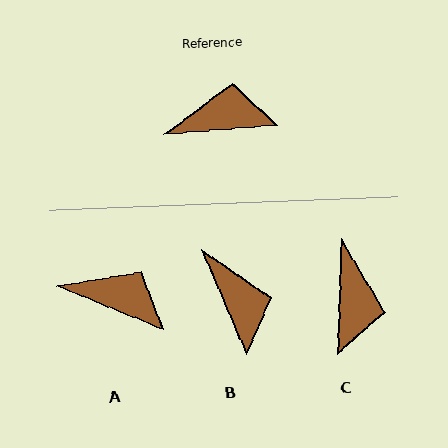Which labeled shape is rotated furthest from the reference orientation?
C, about 96 degrees away.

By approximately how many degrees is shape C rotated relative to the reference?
Approximately 96 degrees clockwise.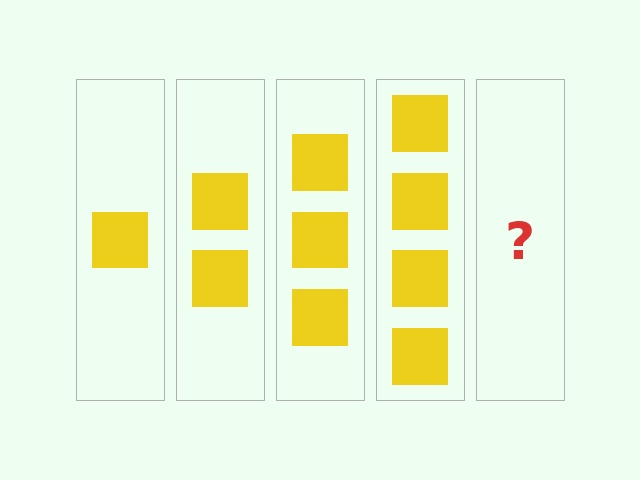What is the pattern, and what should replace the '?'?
The pattern is that each step adds one more square. The '?' should be 5 squares.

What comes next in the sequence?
The next element should be 5 squares.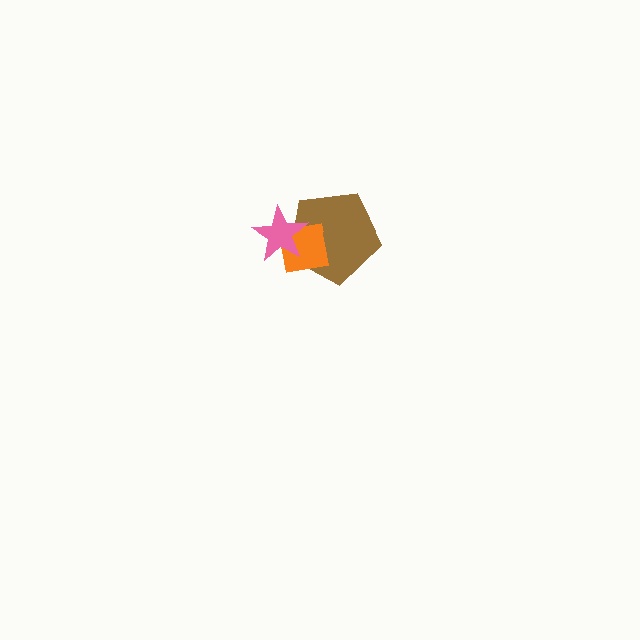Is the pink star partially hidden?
No, no other shape covers it.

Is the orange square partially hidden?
Yes, it is partially covered by another shape.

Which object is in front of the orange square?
The pink star is in front of the orange square.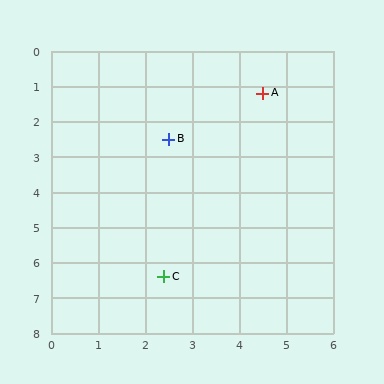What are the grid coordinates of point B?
Point B is at approximately (2.5, 2.5).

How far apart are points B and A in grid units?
Points B and A are about 2.4 grid units apart.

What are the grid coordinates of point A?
Point A is at approximately (4.5, 1.2).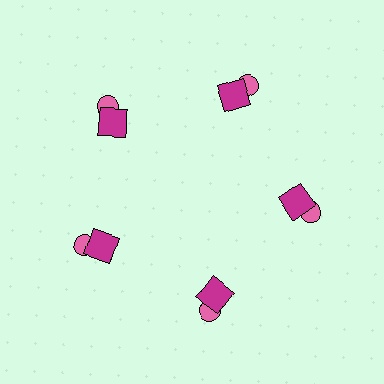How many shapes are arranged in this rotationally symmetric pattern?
There are 10 shapes, arranged in 5 groups of 2.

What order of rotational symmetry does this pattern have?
This pattern has 5-fold rotational symmetry.